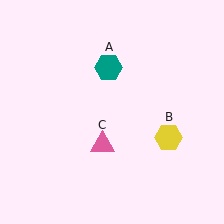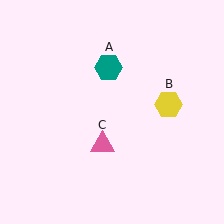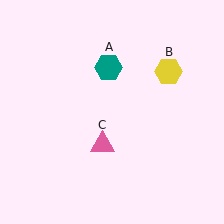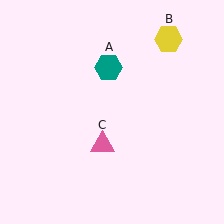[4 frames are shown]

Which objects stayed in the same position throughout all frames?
Teal hexagon (object A) and pink triangle (object C) remained stationary.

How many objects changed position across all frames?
1 object changed position: yellow hexagon (object B).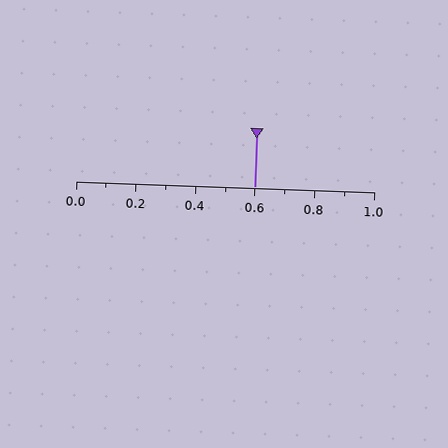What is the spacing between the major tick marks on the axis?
The major ticks are spaced 0.2 apart.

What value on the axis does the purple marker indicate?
The marker indicates approximately 0.6.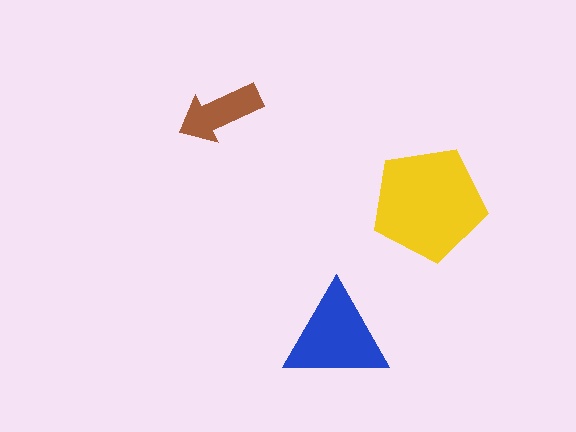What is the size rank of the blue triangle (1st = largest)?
2nd.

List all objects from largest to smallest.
The yellow pentagon, the blue triangle, the brown arrow.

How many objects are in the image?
There are 3 objects in the image.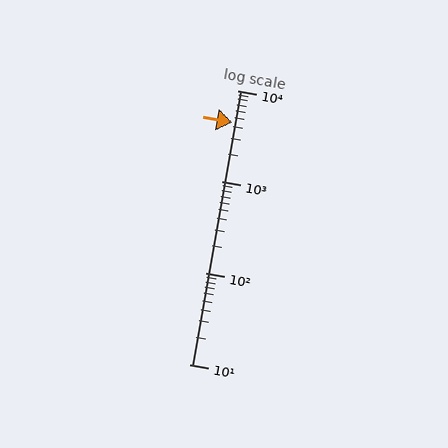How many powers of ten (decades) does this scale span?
The scale spans 3 decades, from 10 to 10000.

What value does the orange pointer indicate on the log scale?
The pointer indicates approximately 4500.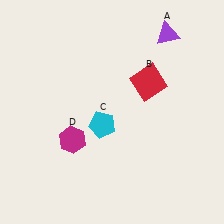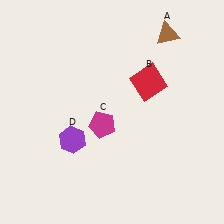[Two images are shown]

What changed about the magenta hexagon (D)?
In Image 1, D is magenta. In Image 2, it changed to purple.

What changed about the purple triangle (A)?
In Image 1, A is purple. In Image 2, it changed to brown.